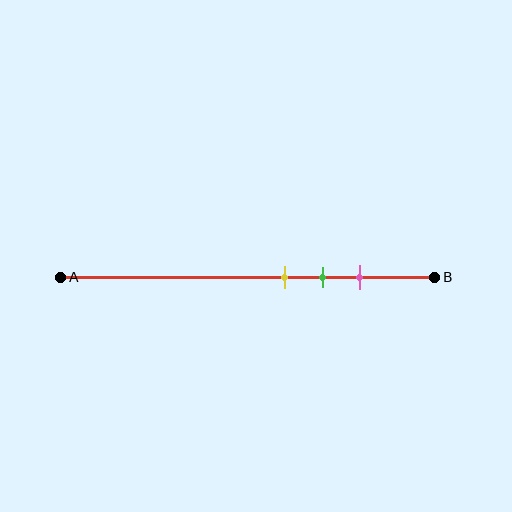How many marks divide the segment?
There are 3 marks dividing the segment.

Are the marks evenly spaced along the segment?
Yes, the marks are approximately evenly spaced.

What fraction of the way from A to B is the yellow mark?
The yellow mark is approximately 60% (0.6) of the way from A to B.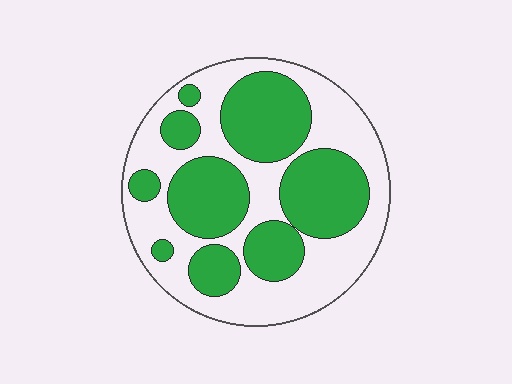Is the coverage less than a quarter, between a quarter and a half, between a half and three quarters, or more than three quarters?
Between a quarter and a half.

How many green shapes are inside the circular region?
9.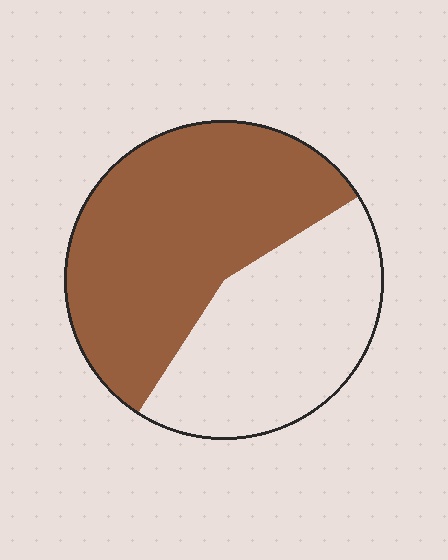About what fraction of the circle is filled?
About three fifths (3/5).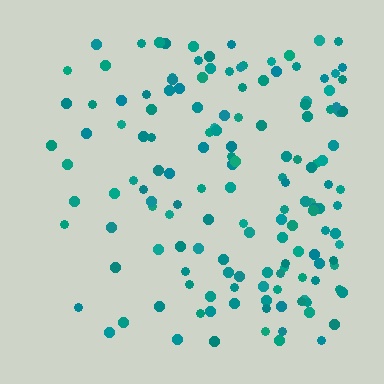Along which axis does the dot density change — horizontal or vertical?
Horizontal.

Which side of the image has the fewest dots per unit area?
The left.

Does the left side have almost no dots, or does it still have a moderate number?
Still a moderate number, just noticeably fewer than the right.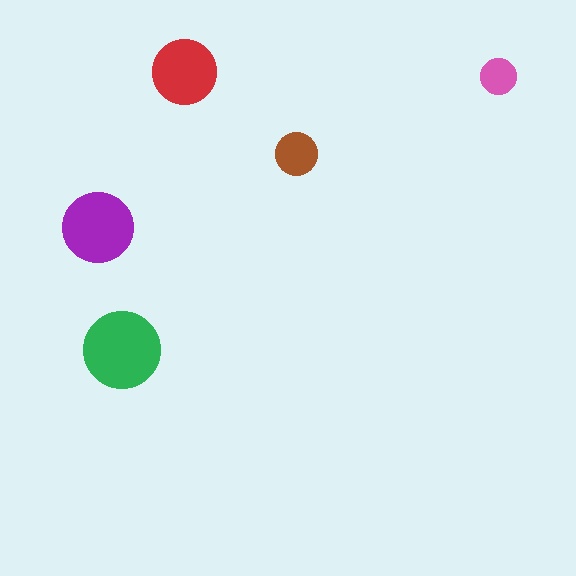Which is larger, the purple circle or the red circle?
The purple one.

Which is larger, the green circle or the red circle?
The green one.